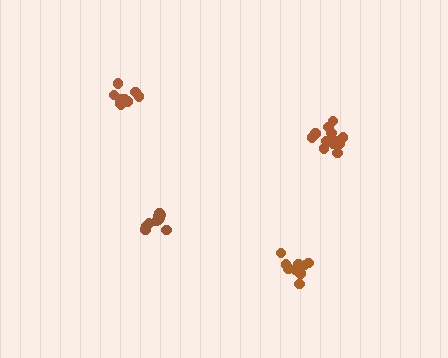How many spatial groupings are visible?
There are 4 spatial groupings.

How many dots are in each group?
Group 1: 9 dots, Group 2: 13 dots, Group 3: 10 dots, Group 4: 10 dots (42 total).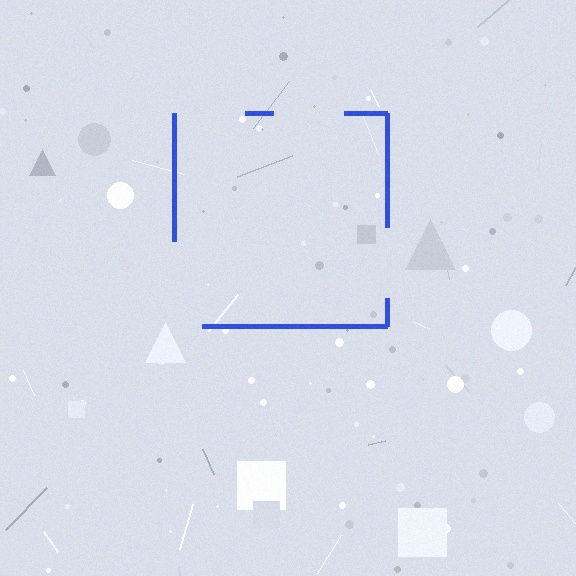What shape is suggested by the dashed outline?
The dashed outline suggests a square.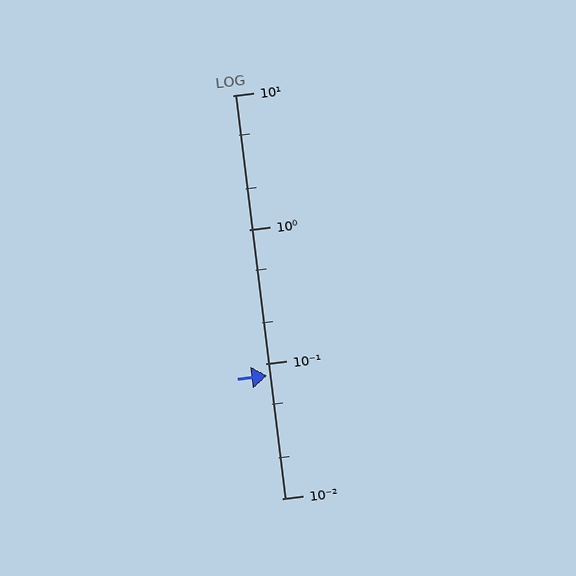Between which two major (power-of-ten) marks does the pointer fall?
The pointer is between 0.01 and 0.1.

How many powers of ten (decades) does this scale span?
The scale spans 3 decades, from 0.01 to 10.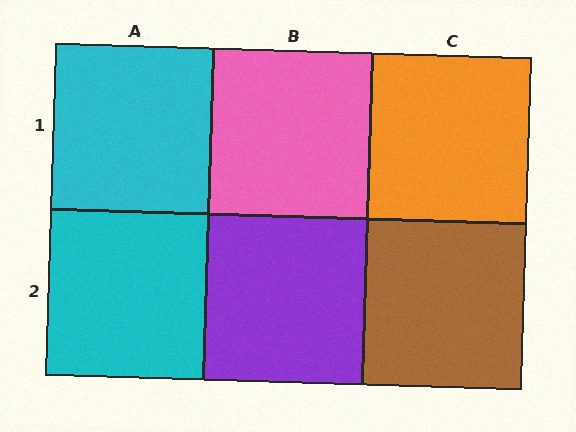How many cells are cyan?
2 cells are cyan.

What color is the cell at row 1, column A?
Cyan.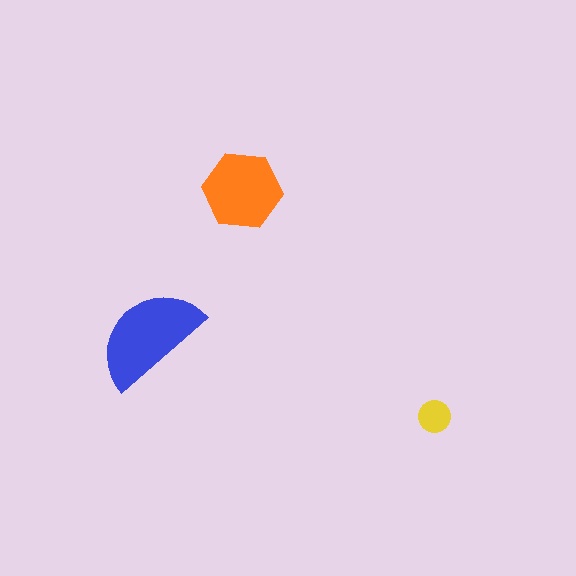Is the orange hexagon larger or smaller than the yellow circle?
Larger.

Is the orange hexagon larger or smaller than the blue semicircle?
Smaller.